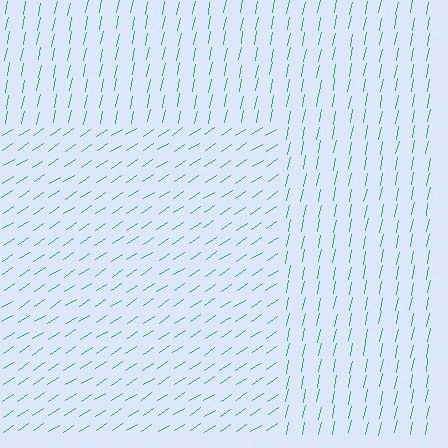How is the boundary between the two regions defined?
The boundary is defined purely by a change in line orientation (approximately 45 degrees difference). All lines are the same color and thickness.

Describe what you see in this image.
The image is filled with small green line segments. A rectangle region in the image has lines oriented differently from the surrounding lines, creating a visible texture boundary.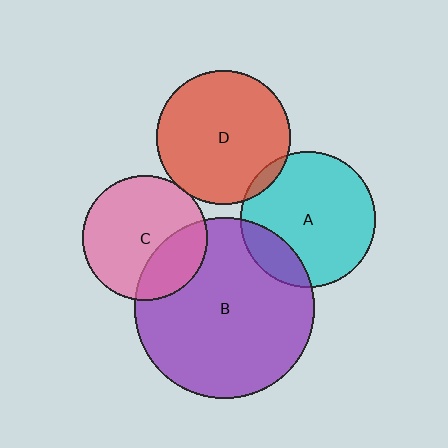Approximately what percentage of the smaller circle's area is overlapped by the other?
Approximately 5%.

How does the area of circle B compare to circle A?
Approximately 1.8 times.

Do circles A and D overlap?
Yes.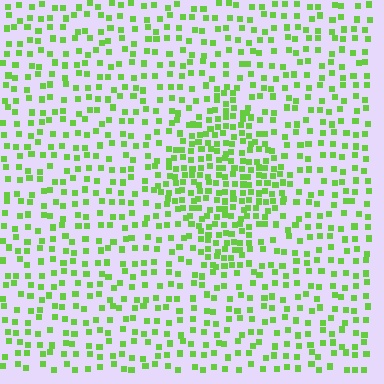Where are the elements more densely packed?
The elements are more densely packed inside the diamond boundary.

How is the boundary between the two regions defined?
The boundary is defined by a change in element density (approximately 2.0x ratio). All elements are the same color, size, and shape.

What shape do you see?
I see a diamond.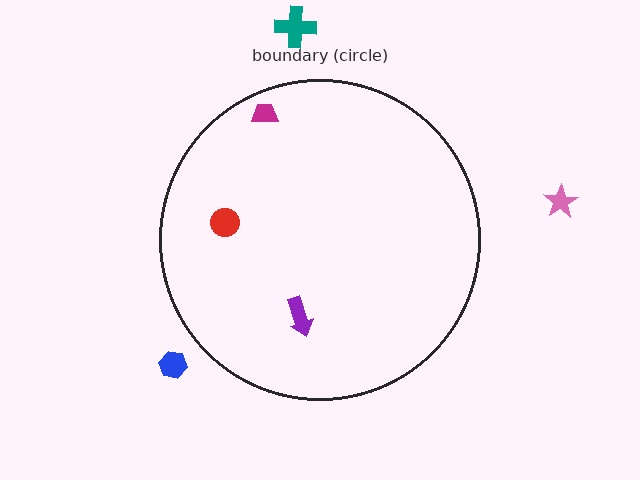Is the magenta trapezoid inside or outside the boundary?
Inside.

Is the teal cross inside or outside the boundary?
Outside.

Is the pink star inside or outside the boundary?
Outside.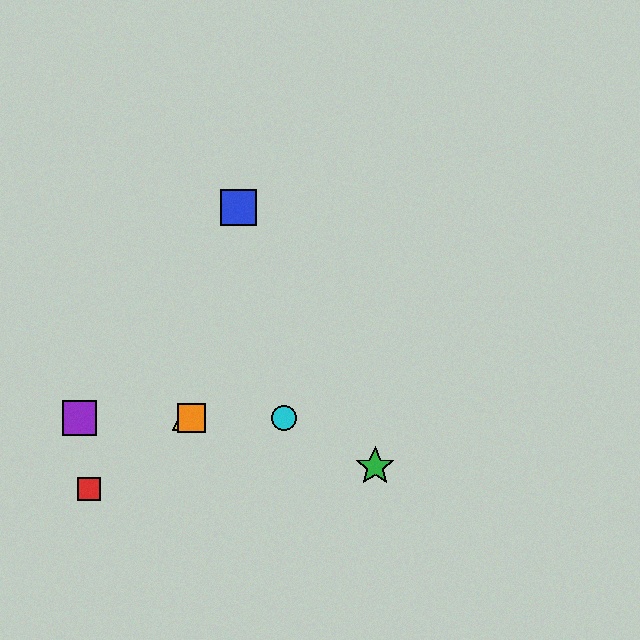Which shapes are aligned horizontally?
The yellow triangle, the purple square, the orange square, the cyan circle are aligned horizontally.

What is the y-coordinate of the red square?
The red square is at y≈489.